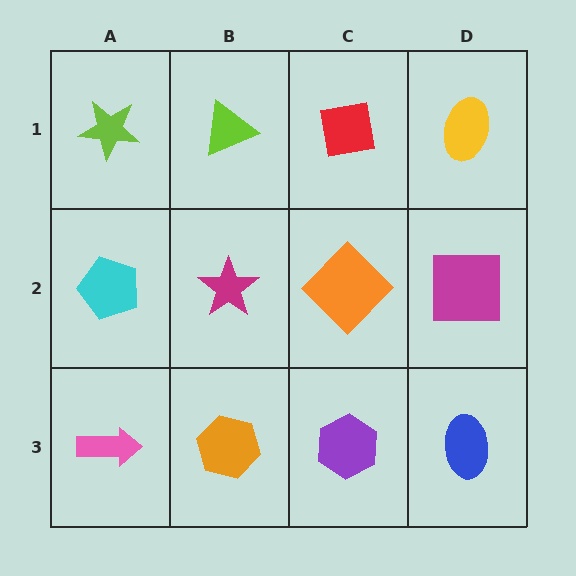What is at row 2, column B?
A magenta star.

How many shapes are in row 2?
4 shapes.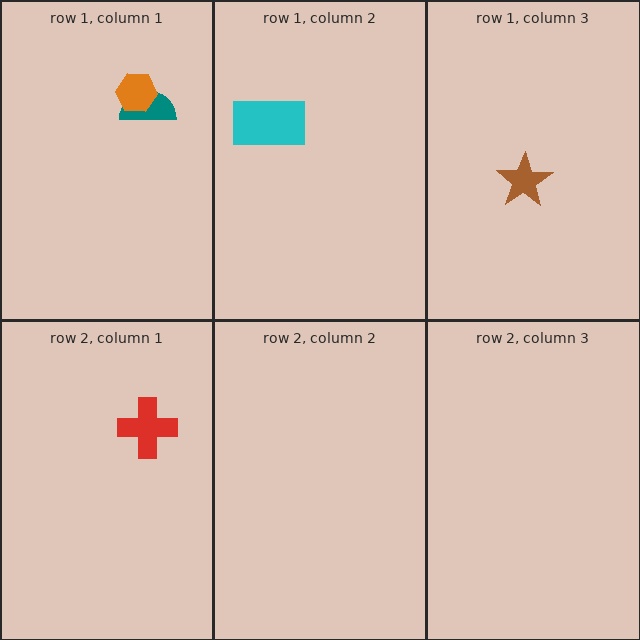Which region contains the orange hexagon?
The row 1, column 1 region.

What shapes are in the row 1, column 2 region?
The cyan rectangle.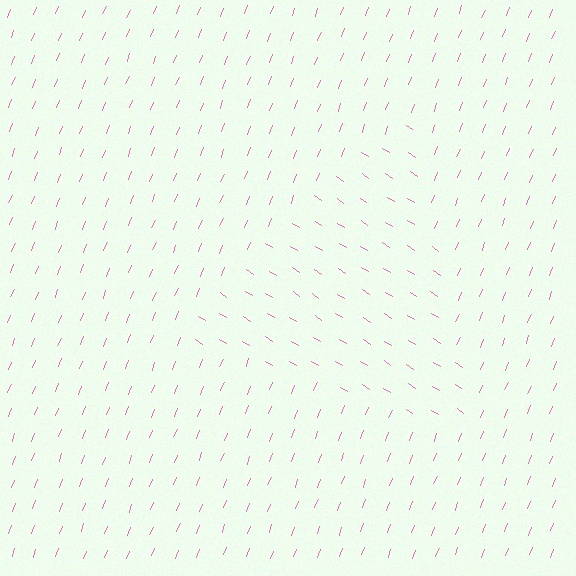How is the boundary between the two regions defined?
The boundary is defined purely by a change in line orientation (approximately 78 degrees difference). All lines are the same color and thickness.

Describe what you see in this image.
The image is filled with small pink line segments. A triangle region in the image has lines oriented differently from the surrounding lines, creating a visible texture boundary.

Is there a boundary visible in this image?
Yes, there is a texture boundary formed by a change in line orientation.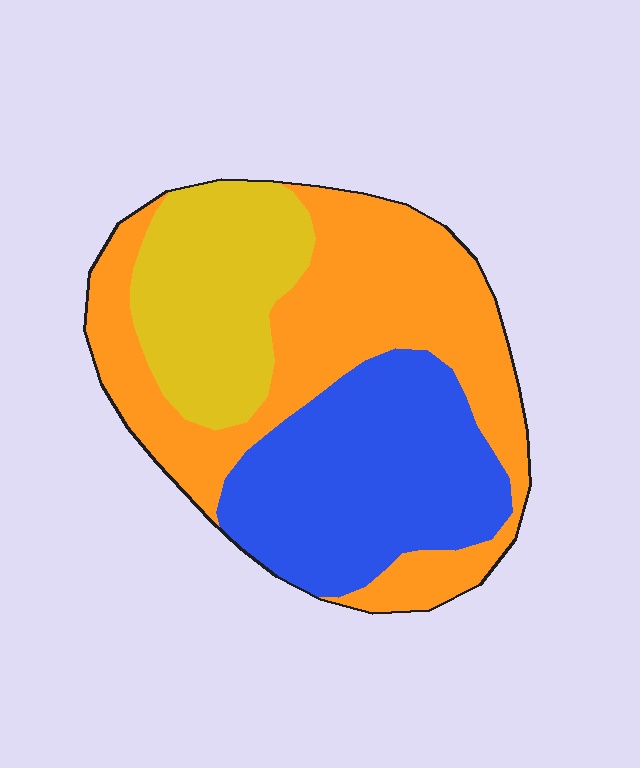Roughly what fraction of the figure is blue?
Blue covers roughly 35% of the figure.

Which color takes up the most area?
Orange, at roughly 45%.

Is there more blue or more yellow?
Blue.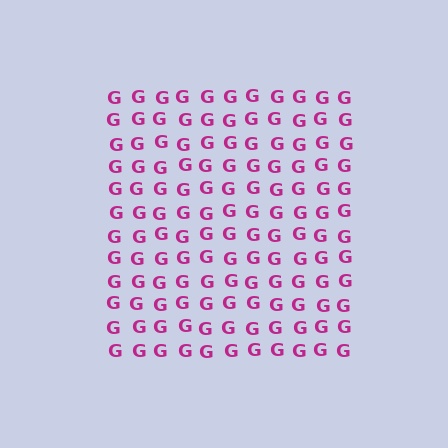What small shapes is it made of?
It is made of small letter G's.